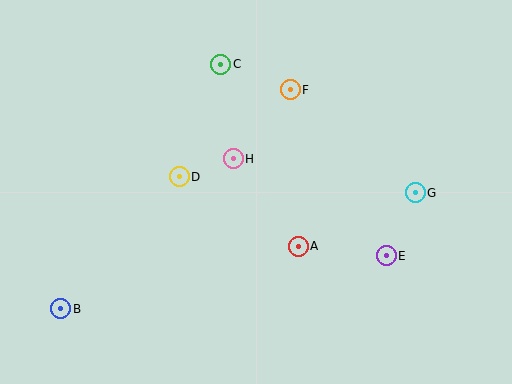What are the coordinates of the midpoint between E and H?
The midpoint between E and H is at (310, 207).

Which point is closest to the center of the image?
Point H at (233, 159) is closest to the center.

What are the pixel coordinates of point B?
Point B is at (61, 309).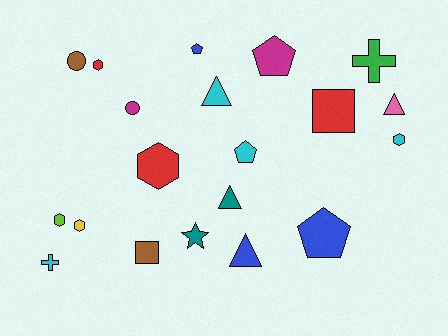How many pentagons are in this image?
There are 4 pentagons.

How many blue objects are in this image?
There are 3 blue objects.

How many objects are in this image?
There are 20 objects.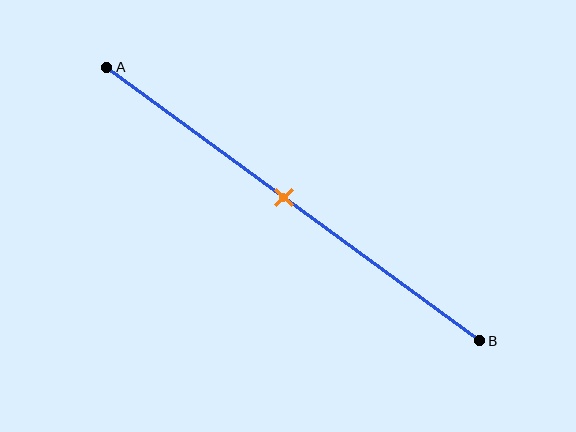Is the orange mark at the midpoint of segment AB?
Yes, the mark is approximately at the midpoint.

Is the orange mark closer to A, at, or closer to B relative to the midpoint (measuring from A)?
The orange mark is approximately at the midpoint of segment AB.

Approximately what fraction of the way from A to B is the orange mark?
The orange mark is approximately 50% of the way from A to B.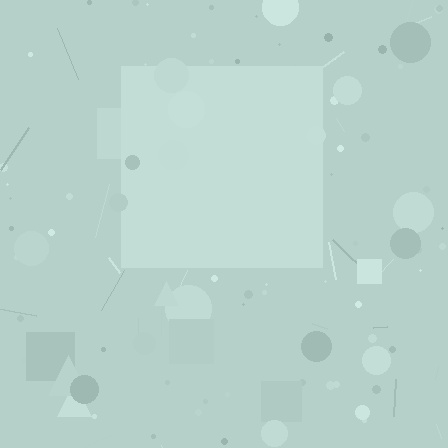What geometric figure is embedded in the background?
A square is embedded in the background.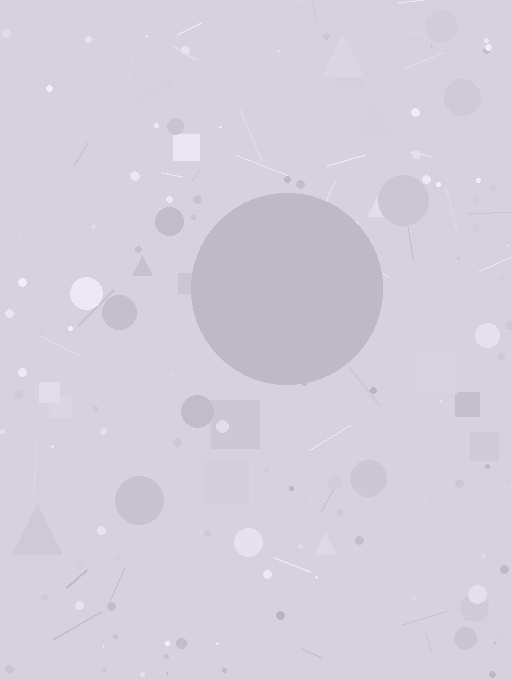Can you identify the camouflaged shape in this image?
The camouflaged shape is a circle.